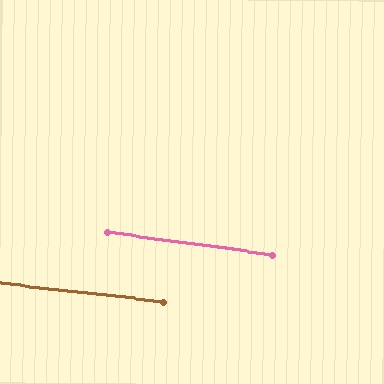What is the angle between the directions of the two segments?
Approximately 1 degree.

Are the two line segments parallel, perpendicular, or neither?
Parallel — their directions differ by only 1.5°.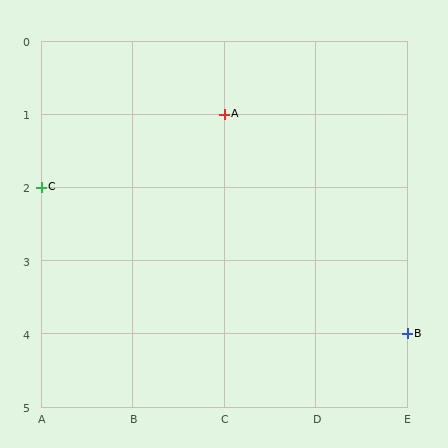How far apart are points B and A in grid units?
Points B and A are 2 columns and 3 rows apart (about 3.6 grid units diagonally).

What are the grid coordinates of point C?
Point C is at grid coordinates (A, 2).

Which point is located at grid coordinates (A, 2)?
Point C is at (A, 2).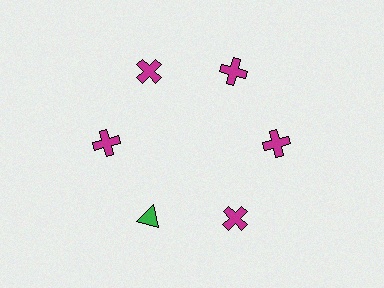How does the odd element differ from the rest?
It differs in both color (green instead of magenta) and shape (triangle instead of cross).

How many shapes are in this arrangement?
There are 6 shapes arranged in a ring pattern.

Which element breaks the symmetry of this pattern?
The green triangle at roughly the 7 o'clock position breaks the symmetry. All other shapes are magenta crosses.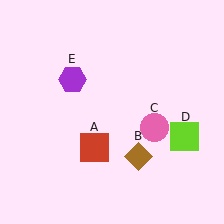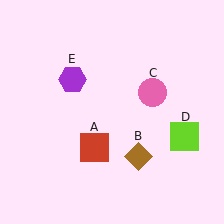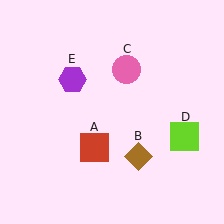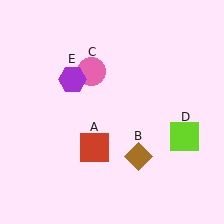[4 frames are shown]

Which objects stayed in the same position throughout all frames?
Red square (object A) and brown diamond (object B) and lime square (object D) and purple hexagon (object E) remained stationary.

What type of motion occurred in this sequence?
The pink circle (object C) rotated counterclockwise around the center of the scene.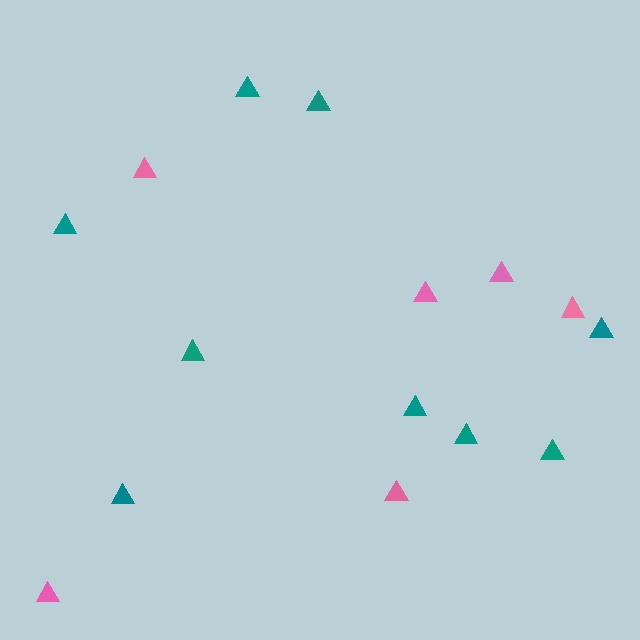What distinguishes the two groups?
There are 2 groups: one group of pink triangles (6) and one group of teal triangles (9).